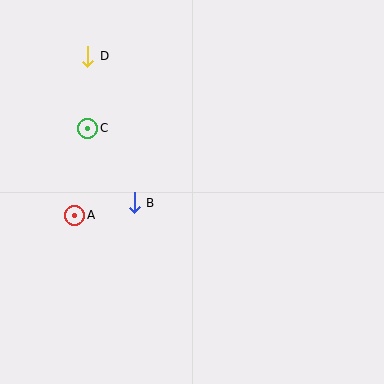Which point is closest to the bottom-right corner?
Point B is closest to the bottom-right corner.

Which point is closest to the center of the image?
Point B at (134, 203) is closest to the center.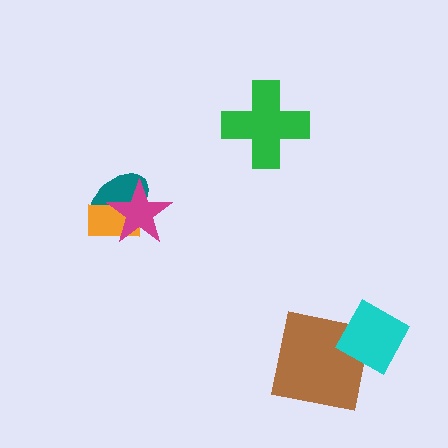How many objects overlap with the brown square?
1 object overlaps with the brown square.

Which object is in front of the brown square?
The cyan square is in front of the brown square.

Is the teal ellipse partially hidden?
Yes, it is partially covered by another shape.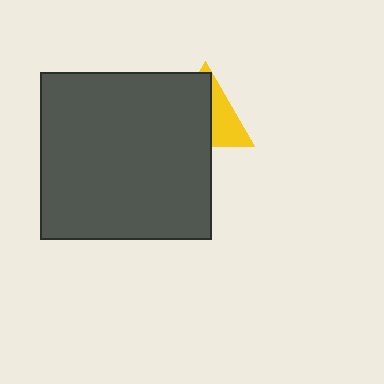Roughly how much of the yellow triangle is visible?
A small part of it is visible (roughly 40%).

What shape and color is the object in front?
The object in front is a dark gray rectangle.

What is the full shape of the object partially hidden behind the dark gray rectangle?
The partially hidden object is a yellow triangle.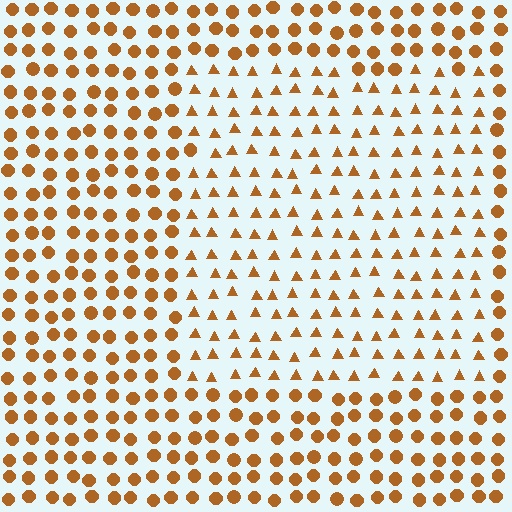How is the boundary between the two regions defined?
The boundary is defined by a change in element shape: triangles inside vs. circles outside. All elements share the same color and spacing.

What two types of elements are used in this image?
The image uses triangles inside the rectangle region and circles outside it.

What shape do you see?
I see a rectangle.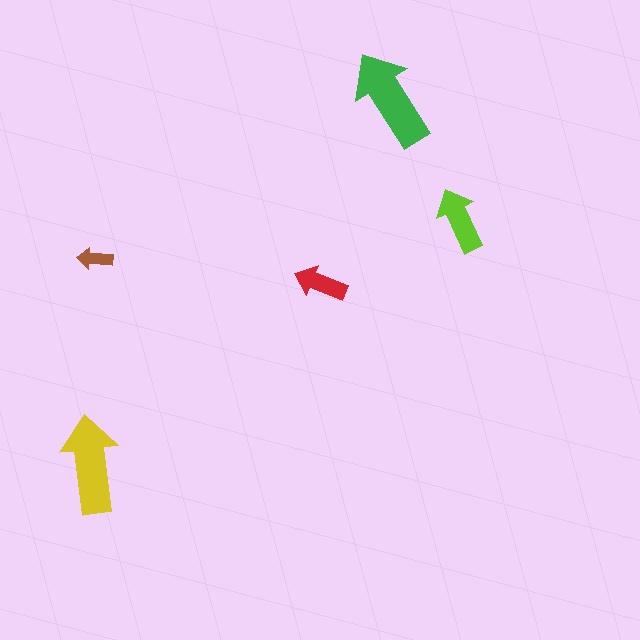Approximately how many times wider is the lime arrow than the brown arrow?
About 2 times wider.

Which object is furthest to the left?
The yellow arrow is leftmost.